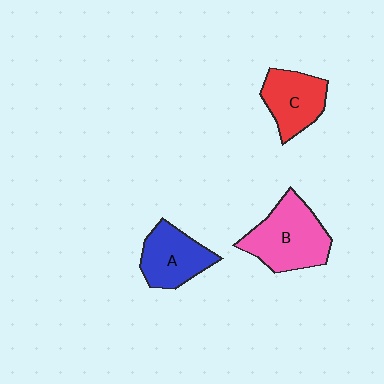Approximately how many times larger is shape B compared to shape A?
Approximately 1.4 times.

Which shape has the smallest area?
Shape C (red).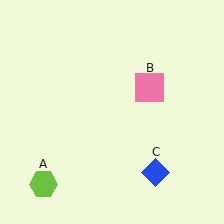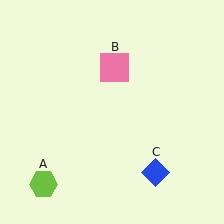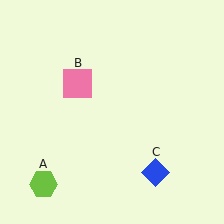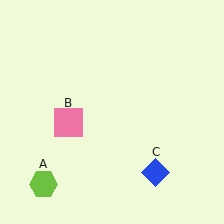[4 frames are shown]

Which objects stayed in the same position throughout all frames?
Lime hexagon (object A) and blue diamond (object C) remained stationary.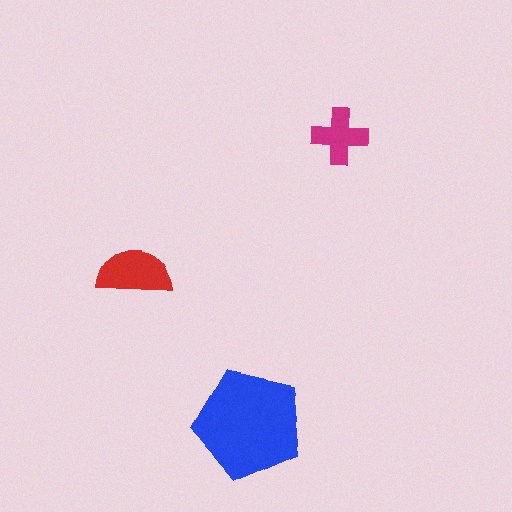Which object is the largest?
The blue pentagon.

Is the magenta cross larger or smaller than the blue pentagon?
Smaller.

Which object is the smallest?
The magenta cross.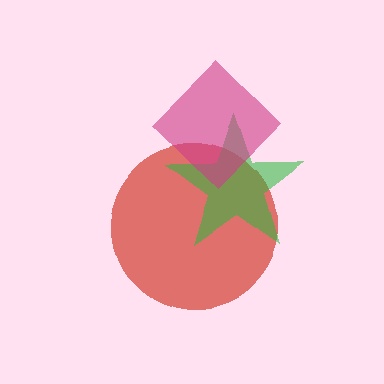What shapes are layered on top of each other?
The layered shapes are: a red circle, a green star, a magenta diamond.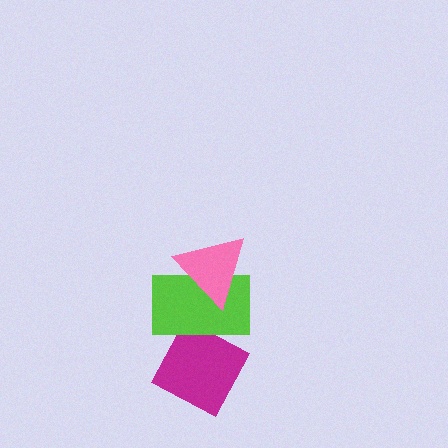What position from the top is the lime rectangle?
The lime rectangle is 2nd from the top.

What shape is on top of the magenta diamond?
The lime rectangle is on top of the magenta diamond.